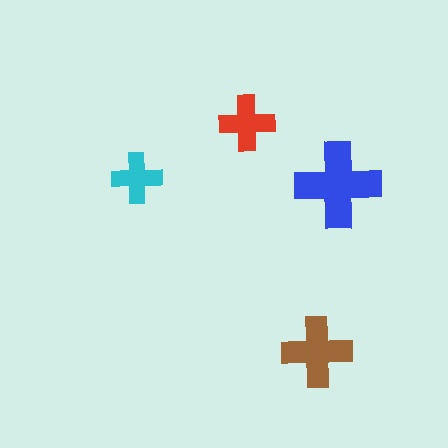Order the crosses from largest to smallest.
the blue one, the brown one, the red one, the cyan one.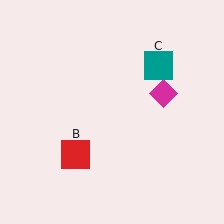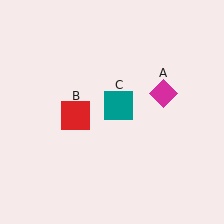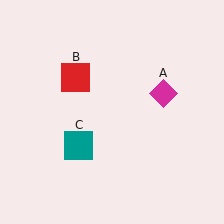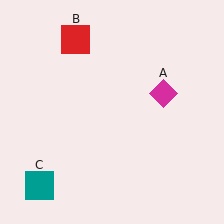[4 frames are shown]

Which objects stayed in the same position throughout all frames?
Magenta diamond (object A) remained stationary.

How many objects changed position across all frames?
2 objects changed position: red square (object B), teal square (object C).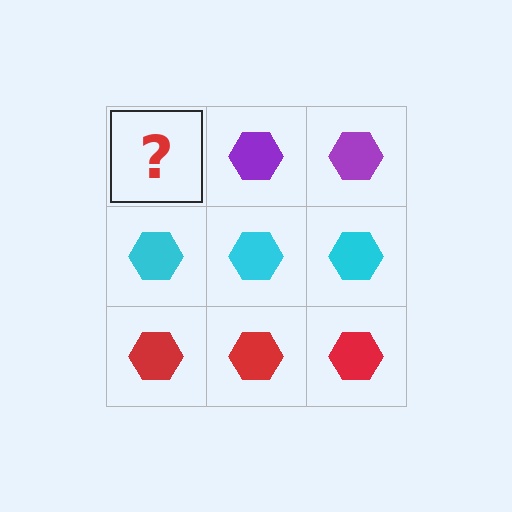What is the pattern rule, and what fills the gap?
The rule is that each row has a consistent color. The gap should be filled with a purple hexagon.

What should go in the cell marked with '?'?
The missing cell should contain a purple hexagon.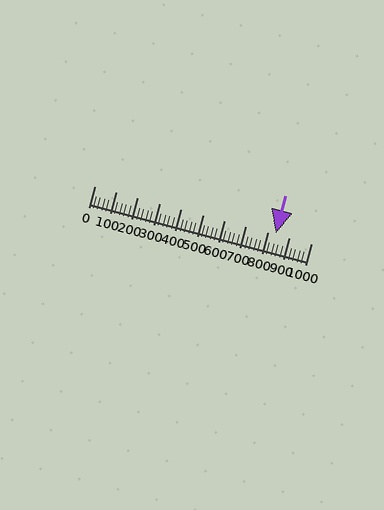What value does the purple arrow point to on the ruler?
The purple arrow points to approximately 837.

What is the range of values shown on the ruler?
The ruler shows values from 0 to 1000.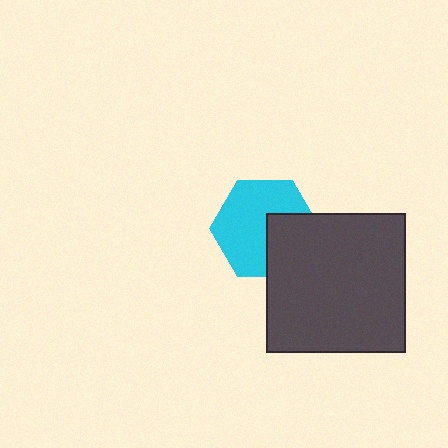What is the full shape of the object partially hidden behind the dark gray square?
The partially hidden object is a cyan hexagon.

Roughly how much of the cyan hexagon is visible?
Most of it is visible (roughly 66%).